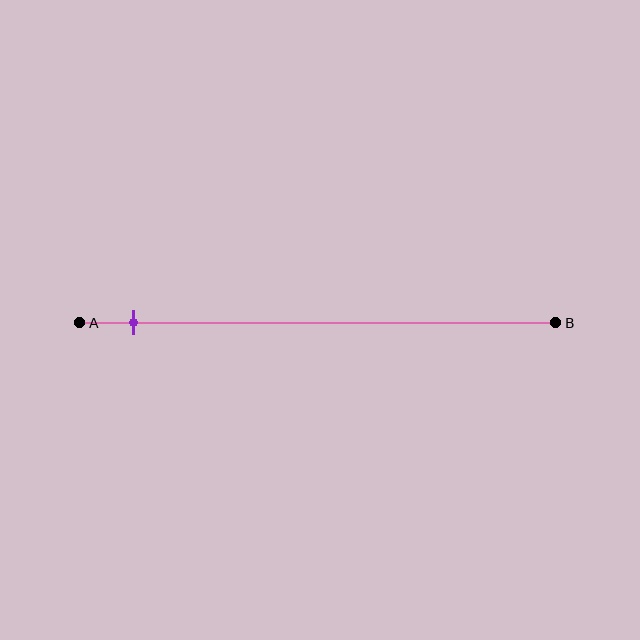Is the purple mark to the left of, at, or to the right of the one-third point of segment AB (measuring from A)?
The purple mark is to the left of the one-third point of segment AB.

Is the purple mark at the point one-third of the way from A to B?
No, the mark is at about 10% from A, not at the 33% one-third point.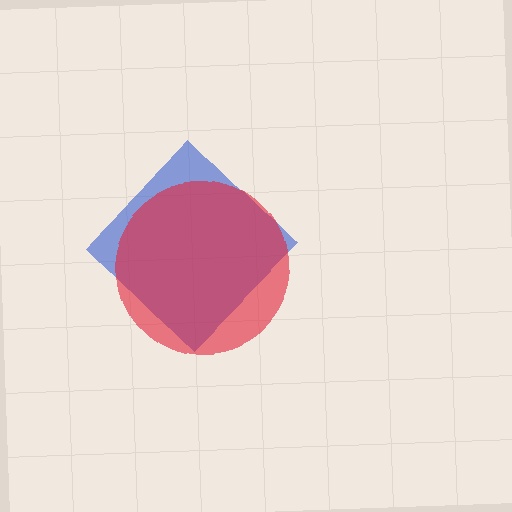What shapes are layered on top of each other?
The layered shapes are: a blue diamond, a red circle.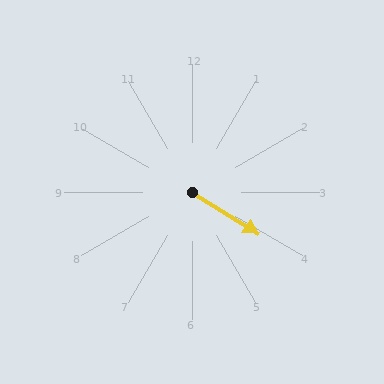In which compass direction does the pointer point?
Southeast.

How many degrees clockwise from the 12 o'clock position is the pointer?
Approximately 122 degrees.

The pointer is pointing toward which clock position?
Roughly 4 o'clock.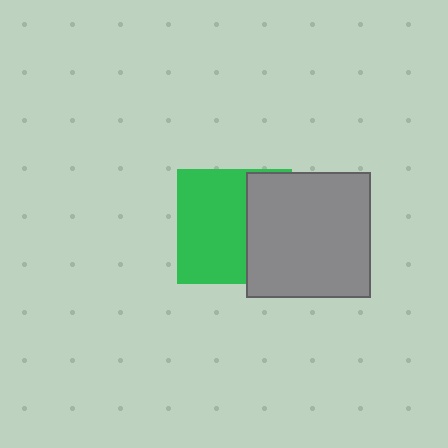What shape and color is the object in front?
The object in front is a gray square.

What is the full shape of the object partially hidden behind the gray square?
The partially hidden object is a green square.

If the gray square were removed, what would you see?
You would see the complete green square.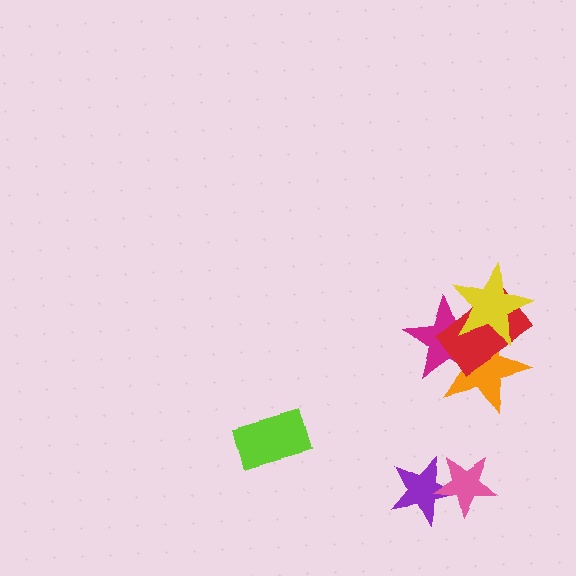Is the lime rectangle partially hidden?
No, no other shape covers it.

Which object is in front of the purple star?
The pink star is in front of the purple star.